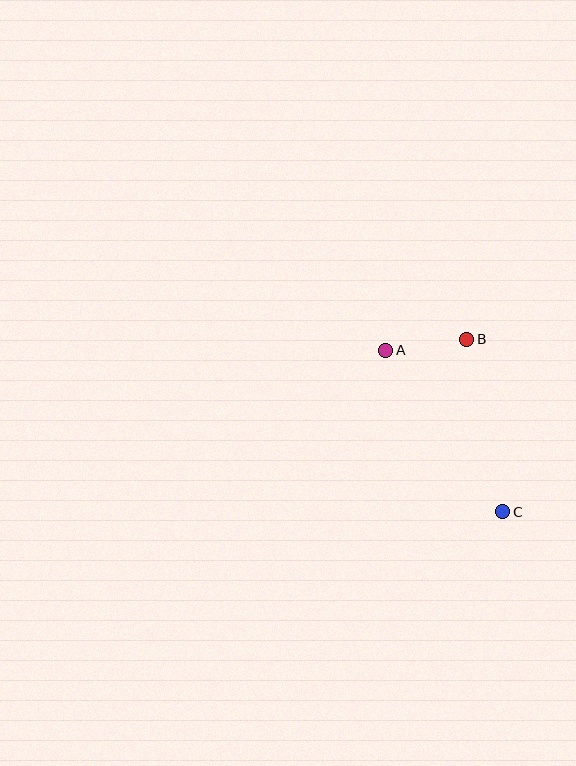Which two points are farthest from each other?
Points A and C are farthest from each other.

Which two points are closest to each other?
Points A and B are closest to each other.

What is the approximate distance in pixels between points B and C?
The distance between B and C is approximately 176 pixels.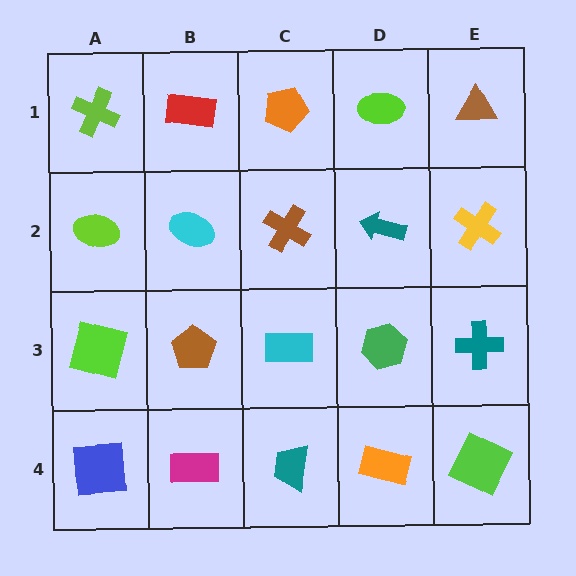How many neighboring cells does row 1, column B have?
3.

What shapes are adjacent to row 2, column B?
A red rectangle (row 1, column B), a brown pentagon (row 3, column B), a lime ellipse (row 2, column A), a brown cross (row 2, column C).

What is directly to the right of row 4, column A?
A magenta rectangle.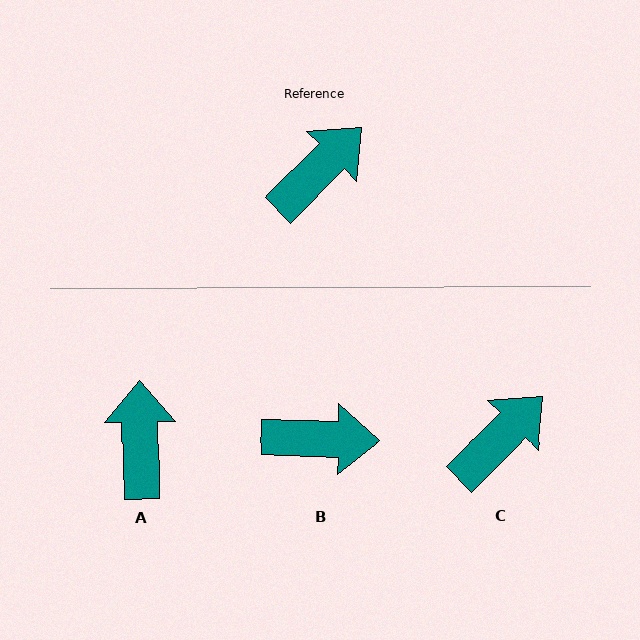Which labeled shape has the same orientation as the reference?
C.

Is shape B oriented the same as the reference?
No, it is off by about 46 degrees.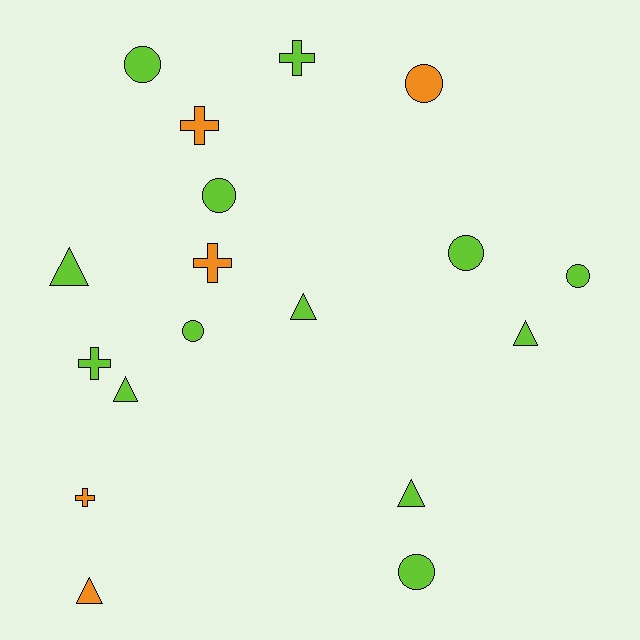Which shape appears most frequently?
Circle, with 7 objects.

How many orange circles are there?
There is 1 orange circle.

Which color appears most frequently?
Lime, with 13 objects.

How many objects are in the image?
There are 18 objects.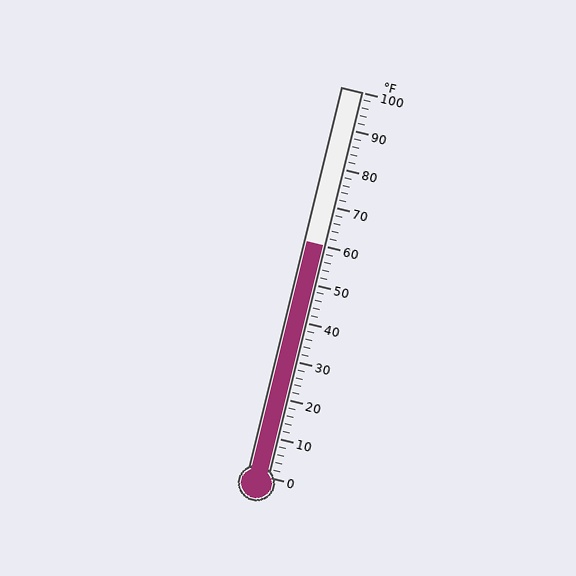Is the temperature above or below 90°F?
The temperature is below 90°F.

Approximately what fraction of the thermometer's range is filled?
The thermometer is filled to approximately 60% of its range.